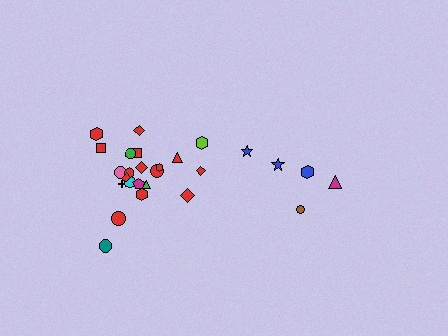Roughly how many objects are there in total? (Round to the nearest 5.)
Roughly 25 objects in total.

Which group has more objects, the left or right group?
The left group.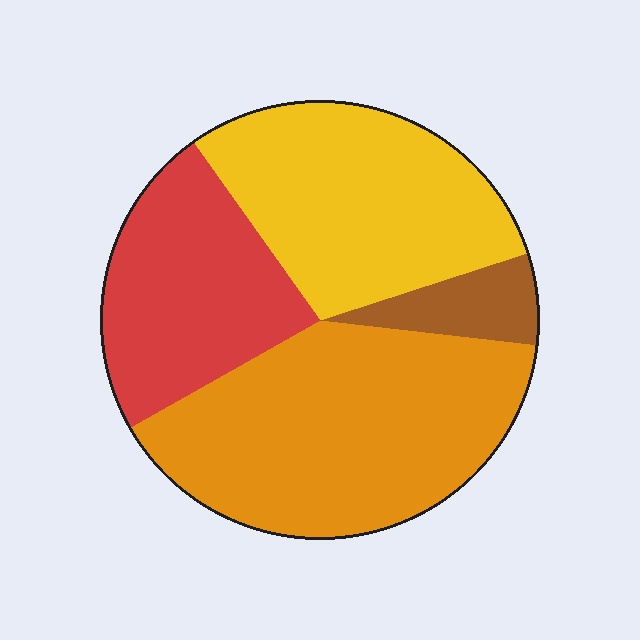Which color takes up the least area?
Brown, at roughly 5%.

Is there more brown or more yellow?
Yellow.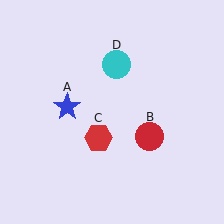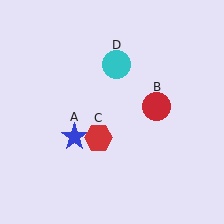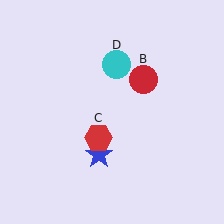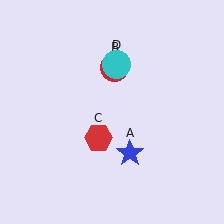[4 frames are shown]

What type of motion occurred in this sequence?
The blue star (object A), red circle (object B) rotated counterclockwise around the center of the scene.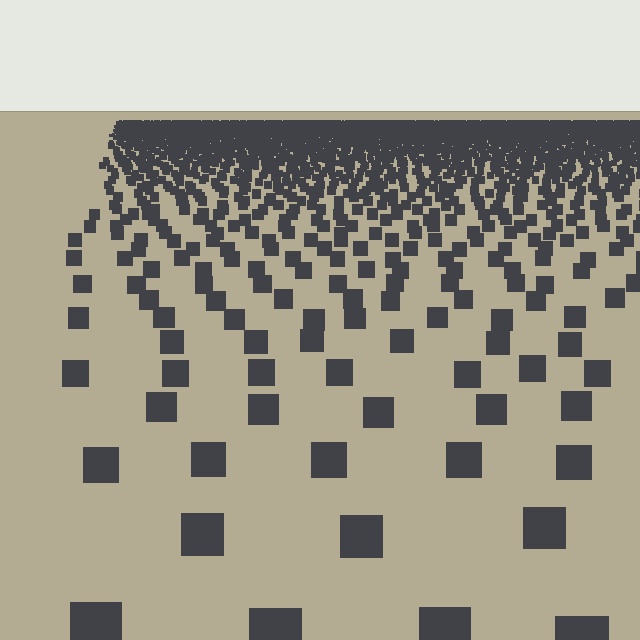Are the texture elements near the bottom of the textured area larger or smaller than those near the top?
Larger. Near the bottom, elements are closer to the viewer and appear at a bigger on-screen size.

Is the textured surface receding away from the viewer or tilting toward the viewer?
The surface is receding away from the viewer. Texture elements get smaller and denser toward the top.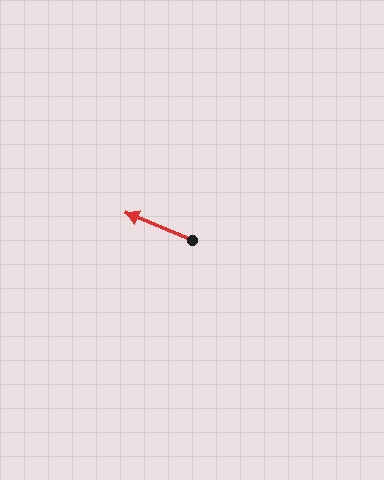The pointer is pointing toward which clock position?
Roughly 10 o'clock.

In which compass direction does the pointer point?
West.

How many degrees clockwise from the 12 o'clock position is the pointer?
Approximately 292 degrees.